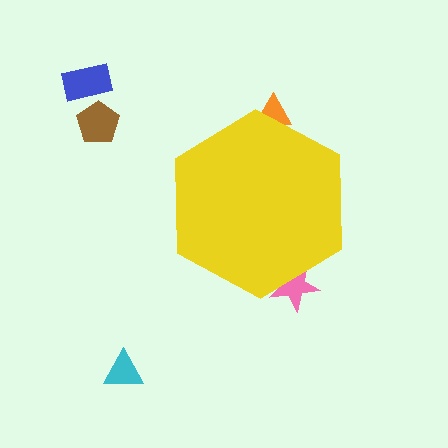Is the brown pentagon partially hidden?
No, the brown pentagon is fully visible.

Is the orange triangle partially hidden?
Yes, the orange triangle is partially hidden behind the yellow hexagon.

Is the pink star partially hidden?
Yes, the pink star is partially hidden behind the yellow hexagon.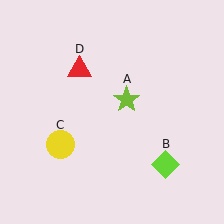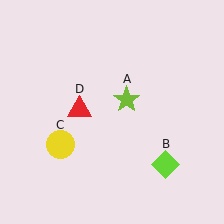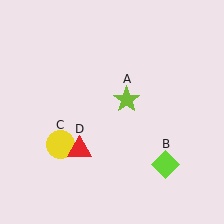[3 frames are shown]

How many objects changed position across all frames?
1 object changed position: red triangle (object D).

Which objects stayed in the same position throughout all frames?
Lime star (object A) and lime diamond (object B) and yellow circle (object C) remained stationary.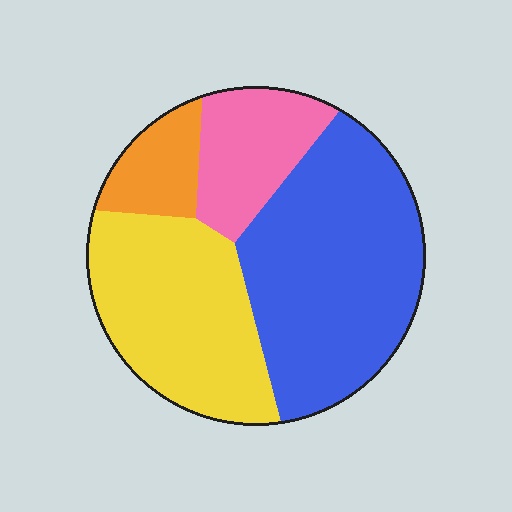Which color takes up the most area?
Blue, at roughly 45%.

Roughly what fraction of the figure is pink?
Pink covers 15% of the figure.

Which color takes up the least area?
Orange, at roughly 10%.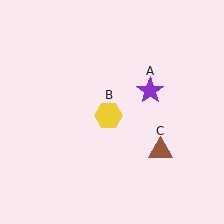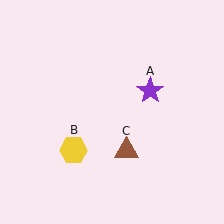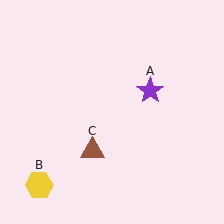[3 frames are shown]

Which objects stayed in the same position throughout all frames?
Purple star (object A) remained stationary.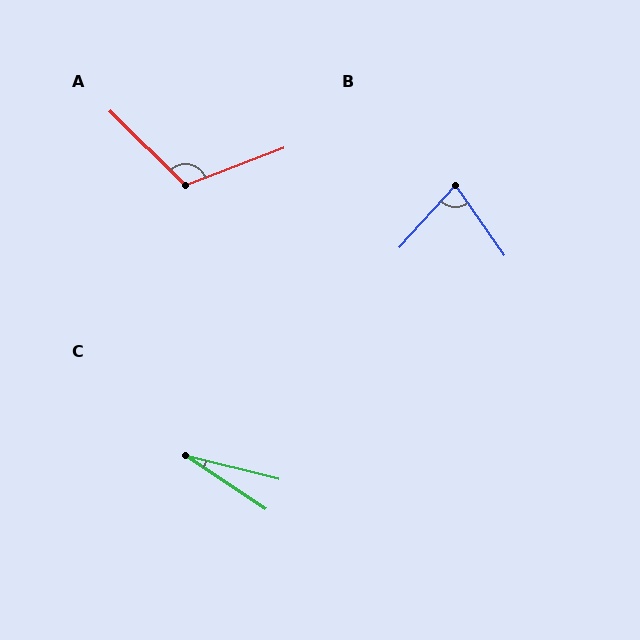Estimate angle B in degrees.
Approximately 77 degrees.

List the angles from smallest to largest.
C (19°), B (77°), A (115°).